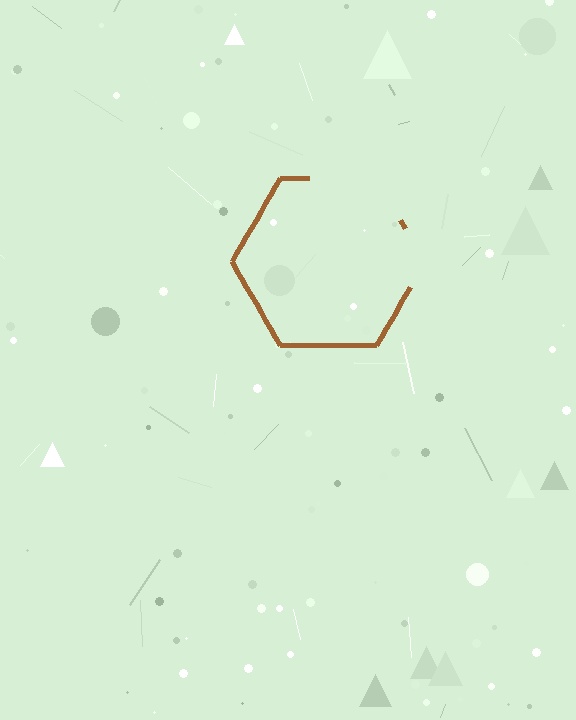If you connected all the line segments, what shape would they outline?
They would outline a hexagon.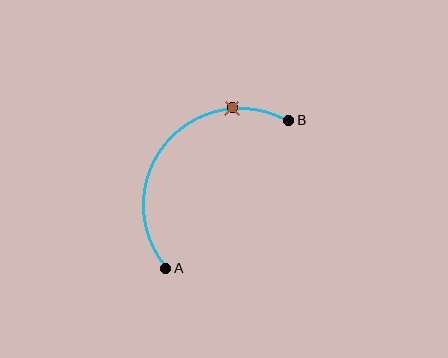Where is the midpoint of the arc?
The arc midpoint is the point on the curve farthest from the straight line joining A and B. It sits above and to the left of that line.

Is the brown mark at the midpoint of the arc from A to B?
No. The brown mark lies on the arc but is closer to endpoint B. The arc midpoint would be at the point on the curve equidistant along the arc from both A and B.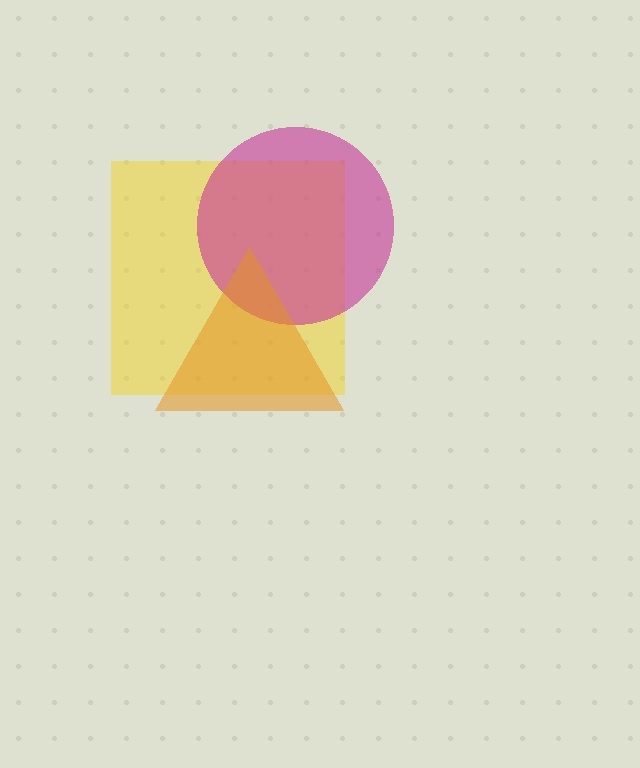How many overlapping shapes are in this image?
There are 3 overlapping shapes in the image.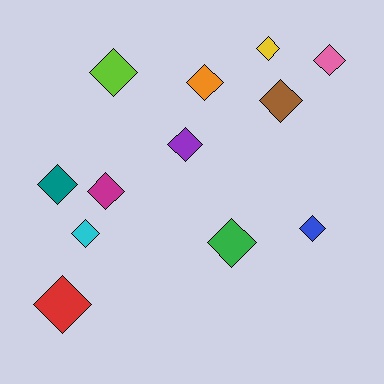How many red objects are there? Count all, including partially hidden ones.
There is 1 red object.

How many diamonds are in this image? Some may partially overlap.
There are 12 diamonds.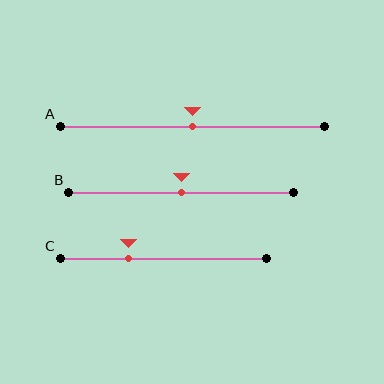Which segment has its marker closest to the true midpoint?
Segment A has its marker closest to the true midpoint.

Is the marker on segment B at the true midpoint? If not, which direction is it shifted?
Yes, the marker on segment B is at the true midpoint.